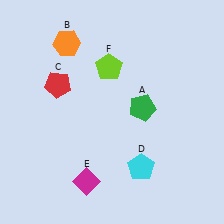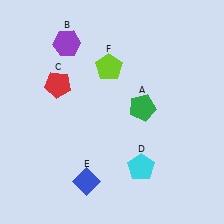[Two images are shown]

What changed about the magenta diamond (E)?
In Image 1, E is magenta. In Image 2, it changed to blue.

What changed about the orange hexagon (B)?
In Image 1, B is orange. In Image 2, it changed to purple.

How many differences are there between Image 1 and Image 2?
There are 2 differences between the two images.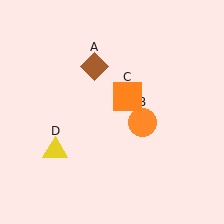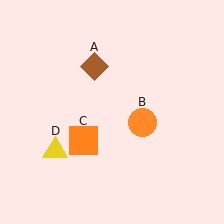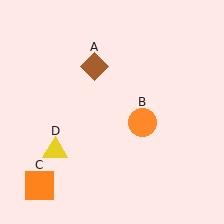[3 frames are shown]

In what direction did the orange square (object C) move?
The orange square (object C) moved down and to the left.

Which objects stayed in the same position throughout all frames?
Brown diamond (object A) and orange circle (object B) and yellow triangle (object D) remained stationary.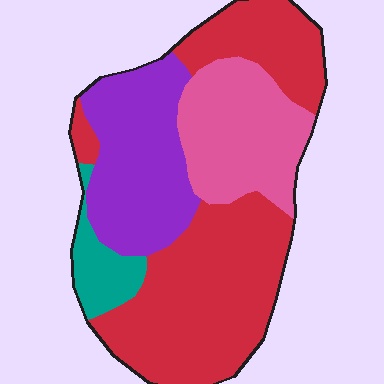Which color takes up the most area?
Red, at roughly 50%.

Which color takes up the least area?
Teal, at roughly 5%.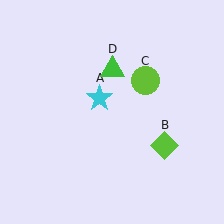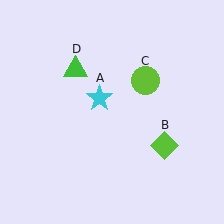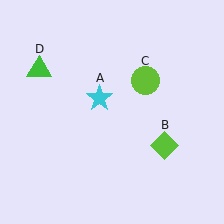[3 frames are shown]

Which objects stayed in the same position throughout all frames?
Cyan star (object A) and lime diamond (object B) and lime circle (object C) remained stationary.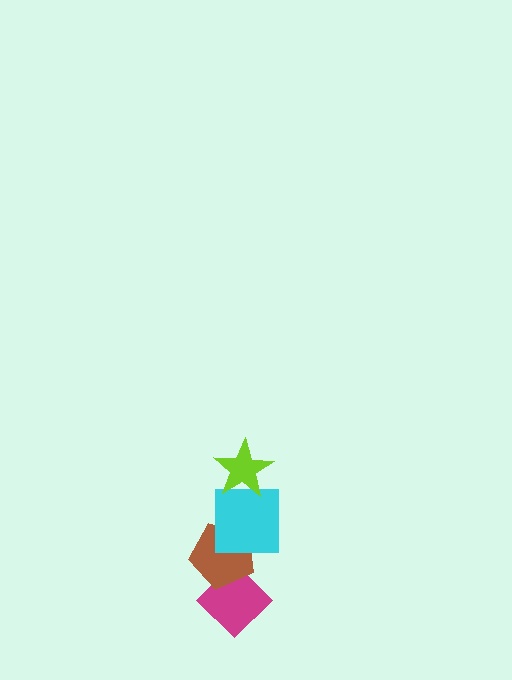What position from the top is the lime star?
The lime star is 1st from the top.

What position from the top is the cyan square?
The cyan square is 2nd from the top.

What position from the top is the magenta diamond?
The magenta diamond is 4th from the top.